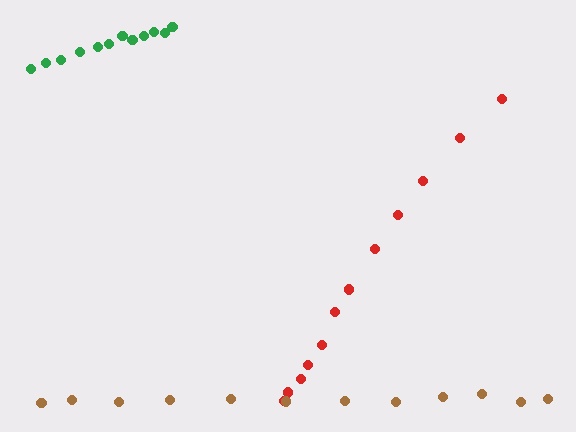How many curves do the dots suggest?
There are 3 distinct paths.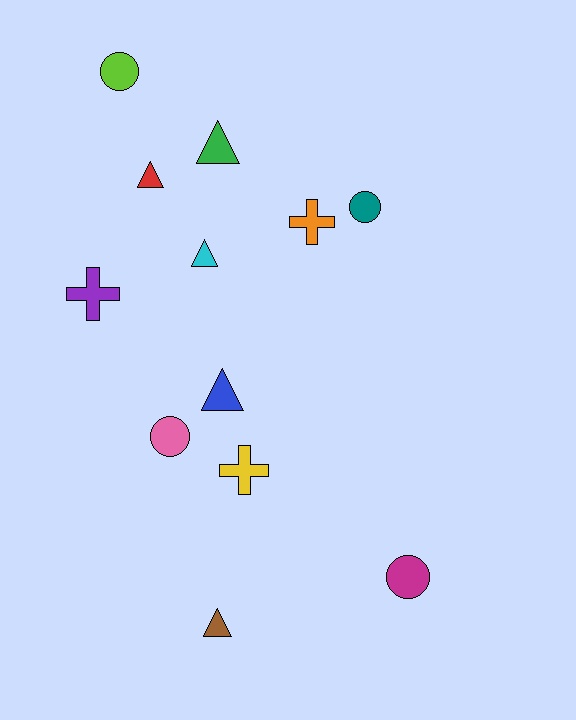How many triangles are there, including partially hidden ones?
There are 5 triangles.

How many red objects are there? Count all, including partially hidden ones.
There is 1 red object.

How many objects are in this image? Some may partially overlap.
There are 12 objects.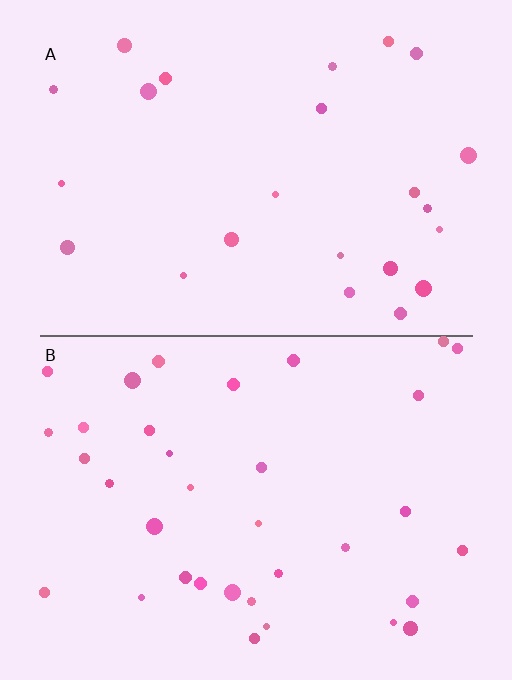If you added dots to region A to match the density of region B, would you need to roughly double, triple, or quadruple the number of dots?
Approximately double.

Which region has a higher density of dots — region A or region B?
B (the bottom).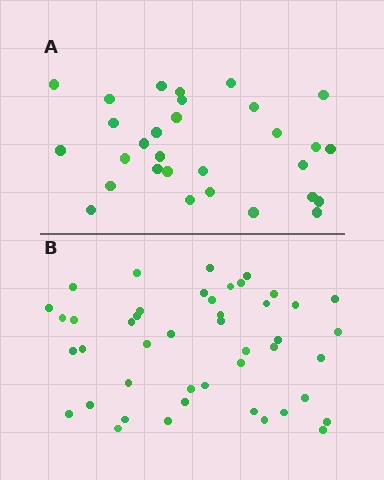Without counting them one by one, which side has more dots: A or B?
Region B (the bottom region) has more dots.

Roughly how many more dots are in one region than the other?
Region B has approximately 15 more dots than region A.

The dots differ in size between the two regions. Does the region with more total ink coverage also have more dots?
No. Region A has more total ink coverage because its dots are larger, but region B actually contains more individual dots. Total area can be misleading — the number of items is what matters here.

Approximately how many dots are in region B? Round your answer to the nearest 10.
About 40 dots. (The exact count is 45, which rounds to 40.)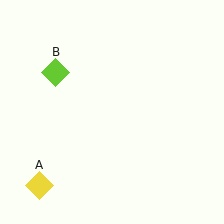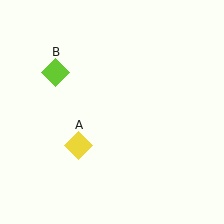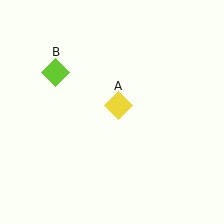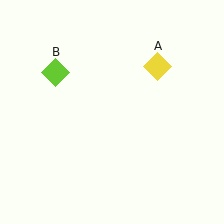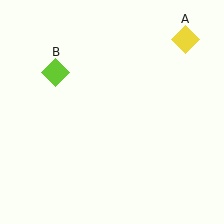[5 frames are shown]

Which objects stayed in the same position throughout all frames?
Lime diamond (object B) remained stationary.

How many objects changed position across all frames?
1 object changed position: yellow diamond (object A).